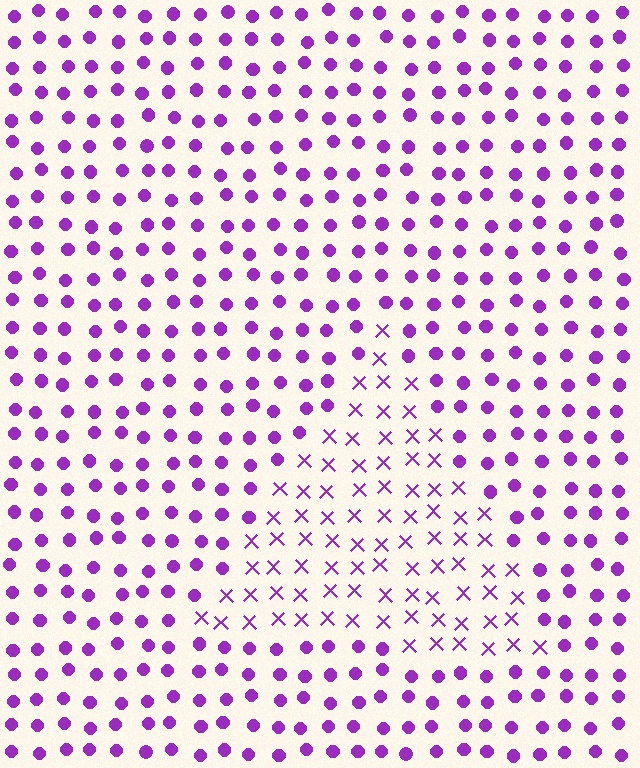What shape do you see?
I see a triangle.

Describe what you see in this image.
The image is filled with small purple elements arranged in a uniform grid. A triangle-shaped region contains X marks, while the surrounding area contains circles. The boundary is defined purely by the change in element shape.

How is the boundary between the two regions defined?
The boundary is defined by a change in element shape: X marks inside vs. circles outside. All elements share the same color and spacing.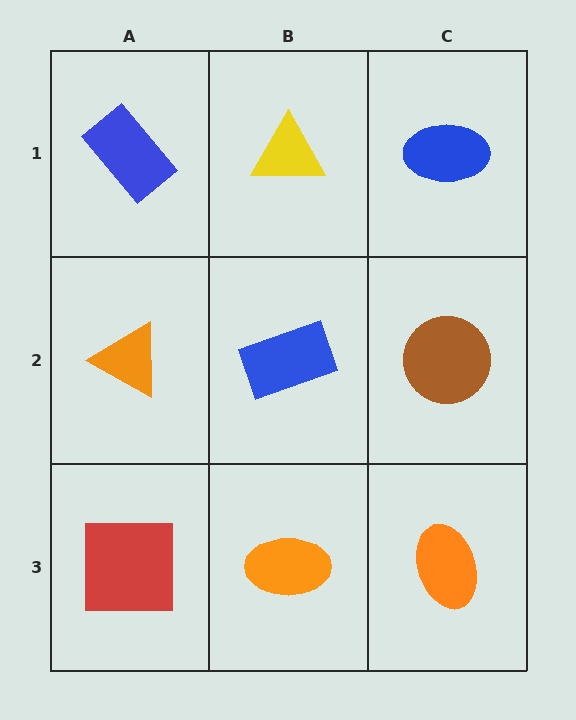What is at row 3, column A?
A red square.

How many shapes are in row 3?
3 shapes.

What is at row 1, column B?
A yellow triangle.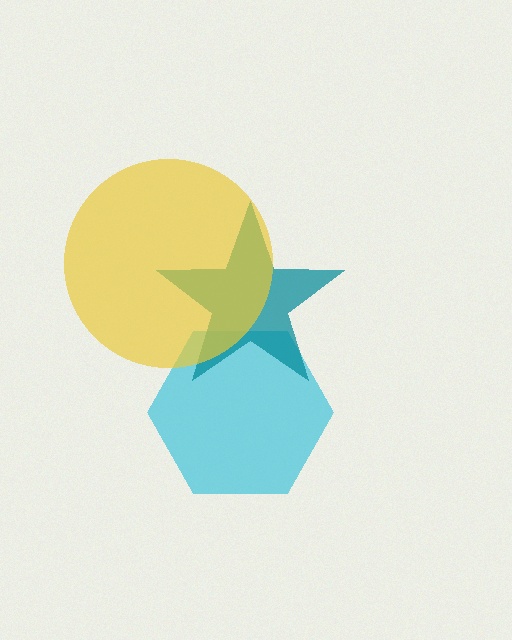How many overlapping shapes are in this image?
There are 3 overlapping shapes in the image.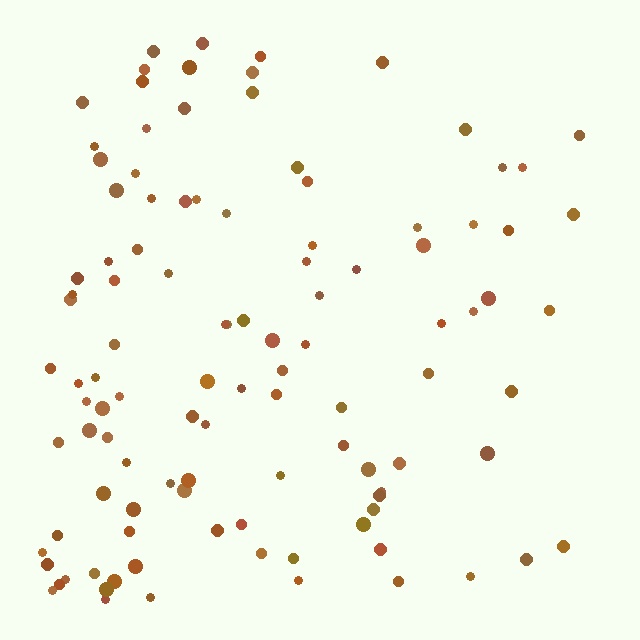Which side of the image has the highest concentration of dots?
The left.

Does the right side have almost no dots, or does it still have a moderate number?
Still a moderate number, just noticeably fewer than the left.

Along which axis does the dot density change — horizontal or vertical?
Horizontal.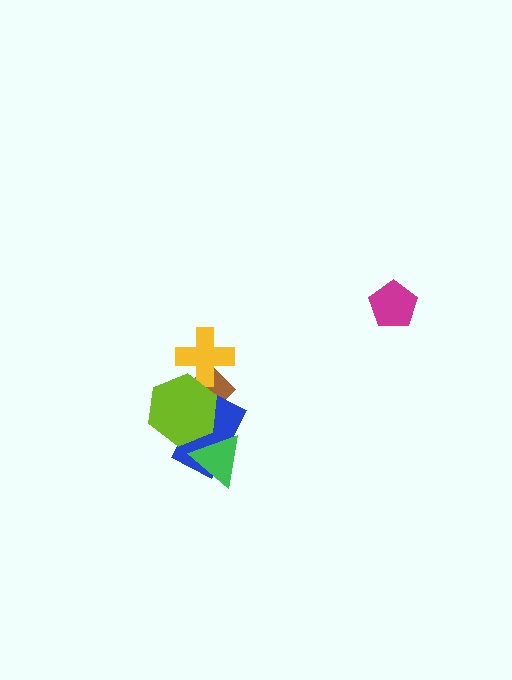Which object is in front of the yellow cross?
The lime hexagon is in front of the yellow cross.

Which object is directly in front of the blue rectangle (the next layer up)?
The lime hexagon is directly in front of the blue rectangle.